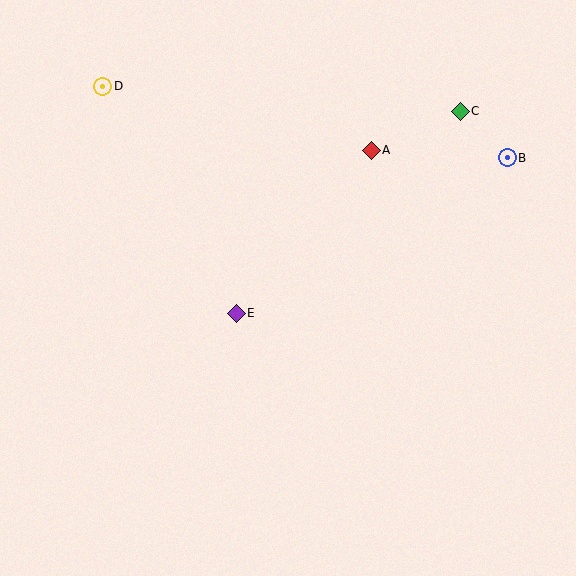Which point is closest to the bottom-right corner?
Point B is closest to the bottom-right corner.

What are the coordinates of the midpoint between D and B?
The midpoint between D and B is at (305, 122).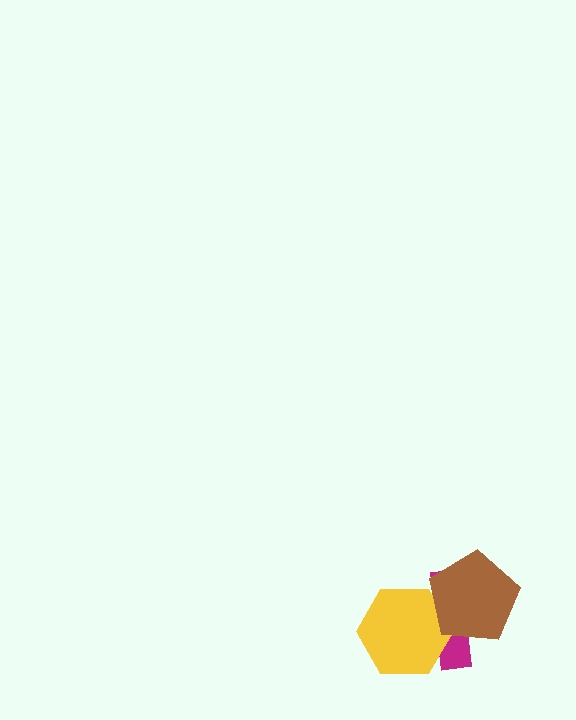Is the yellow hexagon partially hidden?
Yes, it is partially covered by another shape.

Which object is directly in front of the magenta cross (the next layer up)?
The yellow hexagon is directly in front of the magenta cross.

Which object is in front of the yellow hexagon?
The brown pentagon is in front of the yellow hexagon.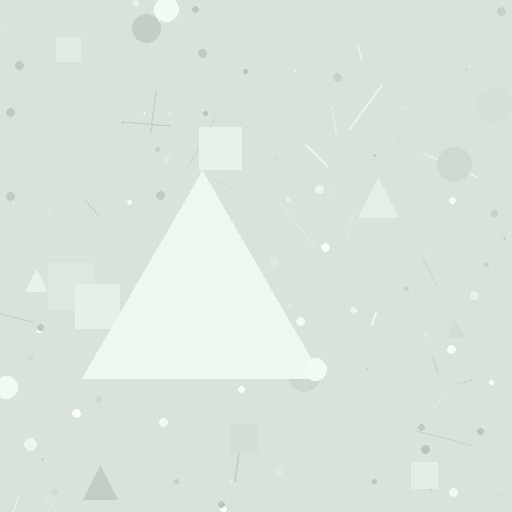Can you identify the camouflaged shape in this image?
The camouflaged shape is a triangle.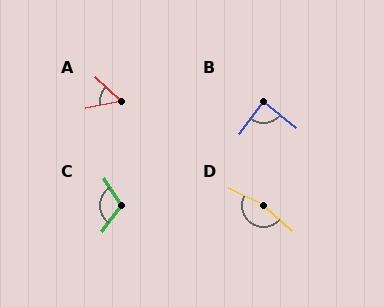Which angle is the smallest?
A, at approximately 55 degrees.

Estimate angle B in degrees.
Approximately 88 degrees.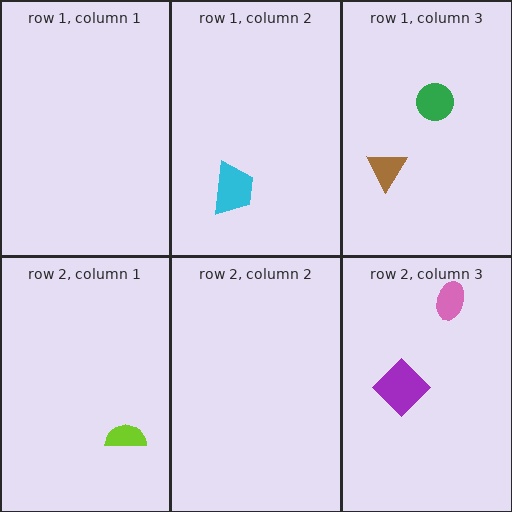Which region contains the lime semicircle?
The row 2, column 1 region.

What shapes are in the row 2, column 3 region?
The purple diamond, the pink ellipse.